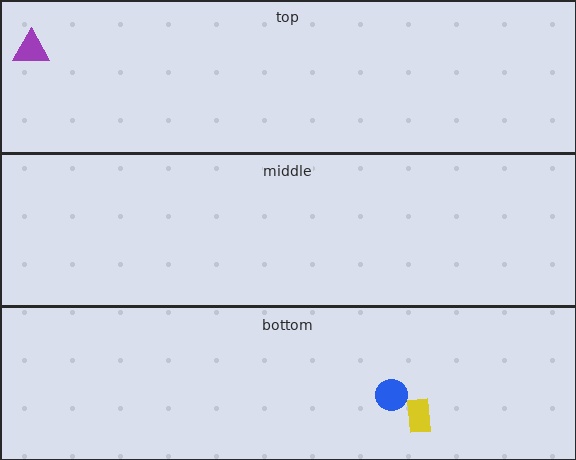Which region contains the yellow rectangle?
The bottom region.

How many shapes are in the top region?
1.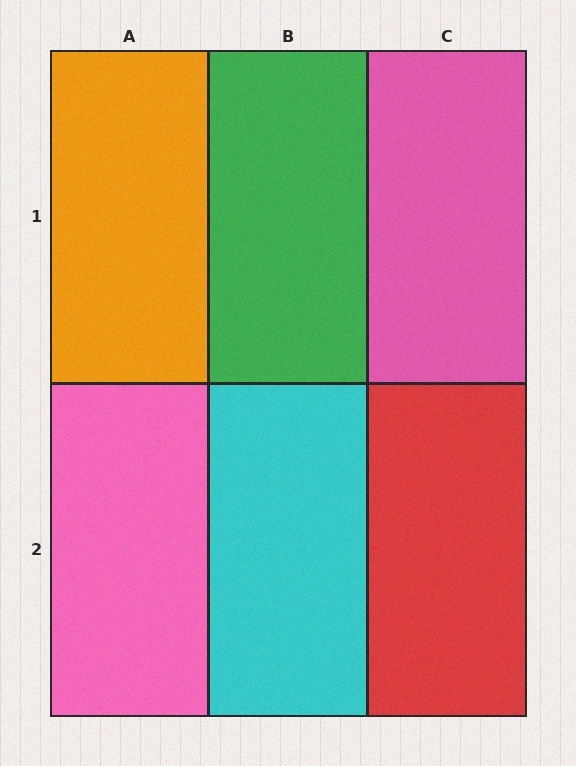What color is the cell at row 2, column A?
Pink.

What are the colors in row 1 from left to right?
Orange, green, pink.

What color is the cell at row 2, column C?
Red.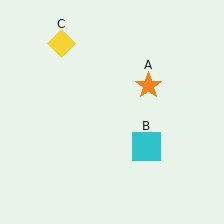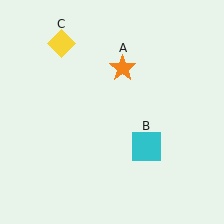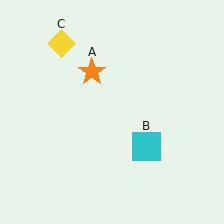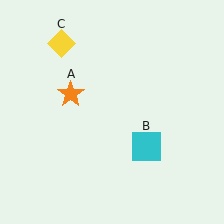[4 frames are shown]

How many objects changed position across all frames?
1 object changed position: orange star (object A).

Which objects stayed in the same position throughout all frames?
Cyan square (object B) and yellow diamond (object C) remained stationary.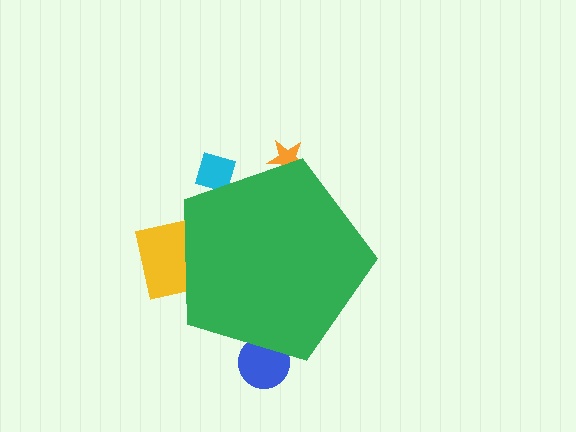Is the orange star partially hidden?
Yes, the orange star is partially hidden behind the green pentagon.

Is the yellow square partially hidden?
Yes, the yellow square is partially hidden behind the green pentagon.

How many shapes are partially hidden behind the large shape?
4 shapes are partially hidden.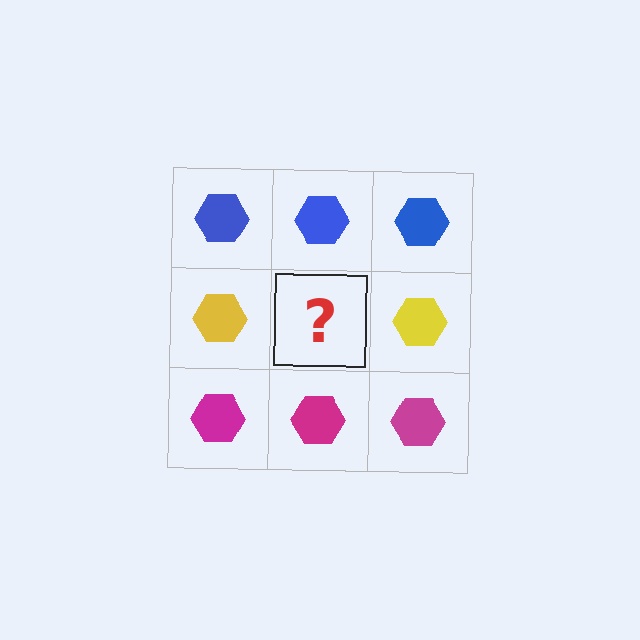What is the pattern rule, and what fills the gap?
The rule is that each row has a consistent color. The gap should be filled with a yellow hexagon.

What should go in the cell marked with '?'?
The missing cell should contain a yellow hexagon.